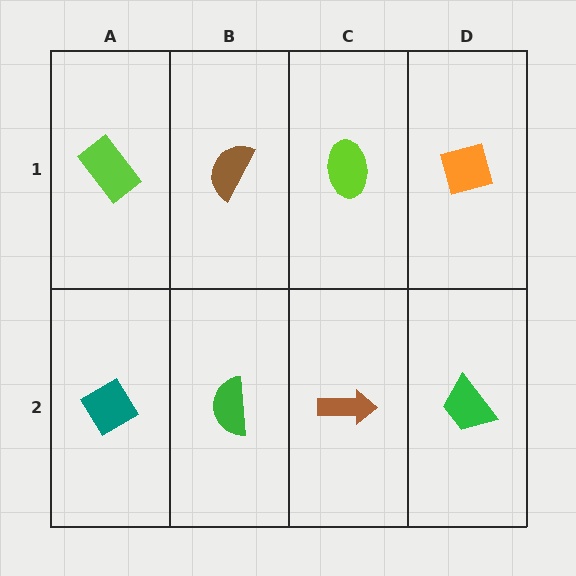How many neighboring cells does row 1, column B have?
3.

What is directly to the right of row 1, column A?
A brown semicircle.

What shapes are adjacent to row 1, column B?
A green semicircle (row 2, column B), a lime rectangle (row 1, column A), a lime ellipse (row 1, column C).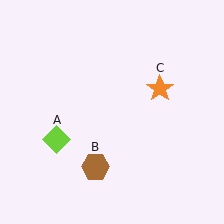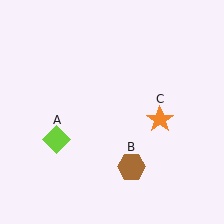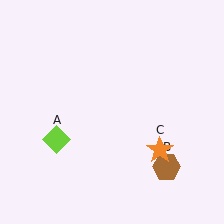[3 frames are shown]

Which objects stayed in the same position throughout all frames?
Lime diamond (object A) remained stationary.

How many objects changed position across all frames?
2 objects changed position: brown hexagon (object B), orange star (object C).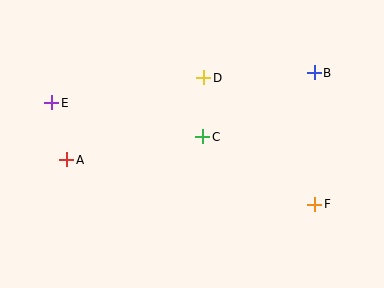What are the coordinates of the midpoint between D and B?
The midpoint between D and B is at (259, 75).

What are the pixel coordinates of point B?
Point B is at (314, 73).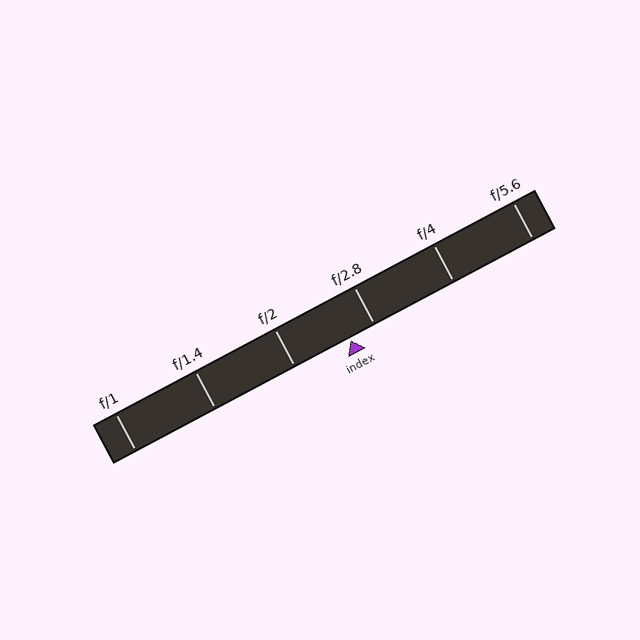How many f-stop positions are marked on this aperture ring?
There are 6 f-stop positions marked.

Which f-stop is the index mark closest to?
The index mark is closest to f/2.8.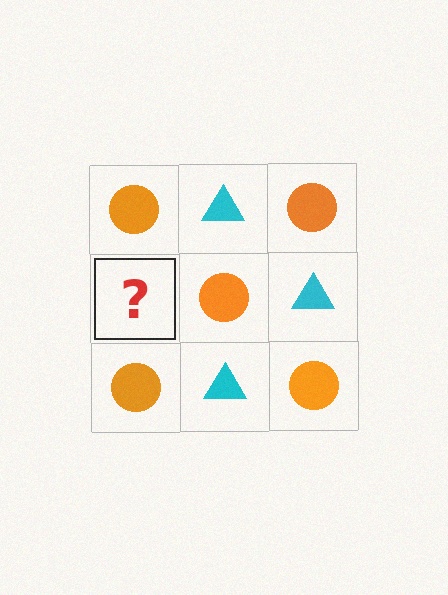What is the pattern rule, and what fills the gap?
The rule is that it alternates orange circle and cyan triangle in a checkerboard pattern. The gap should be filled with a cyan triangle.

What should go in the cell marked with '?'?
The missing cell should contain a cyan triangle.